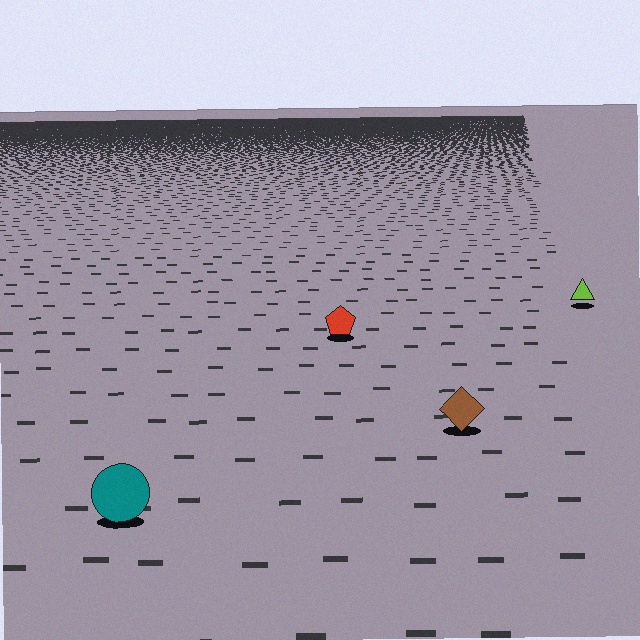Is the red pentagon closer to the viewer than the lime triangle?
Yes. The red pentagon is closer — you can tell from the texture gradient: the ground texture is coarser near it.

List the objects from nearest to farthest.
From nearest to farthest: the teal circle, the brown diamond, the red pentagon, the lime triangle.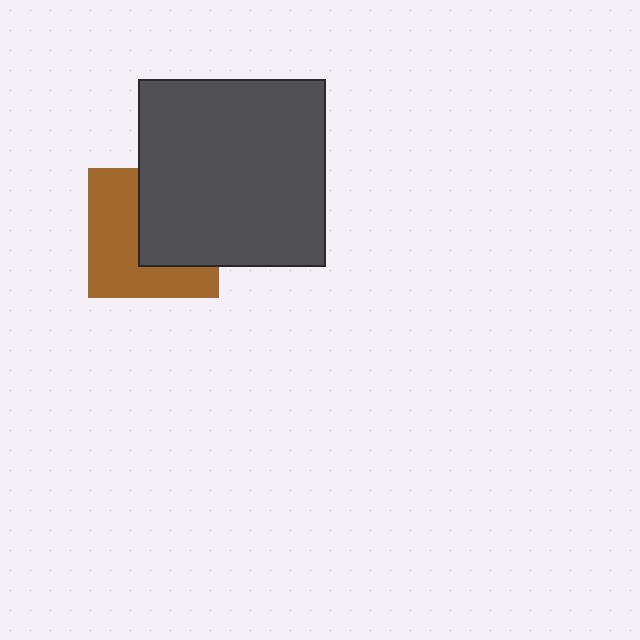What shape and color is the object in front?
The object in front is a dark gray square.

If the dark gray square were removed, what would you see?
You would see the complete brown square.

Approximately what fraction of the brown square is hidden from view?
Roughly 48% of the brown square is hidden behind the dark gray square.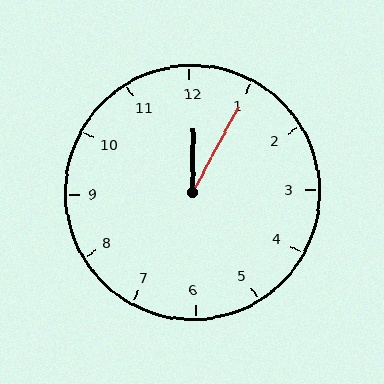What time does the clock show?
12:05.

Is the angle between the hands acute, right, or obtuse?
It is acute.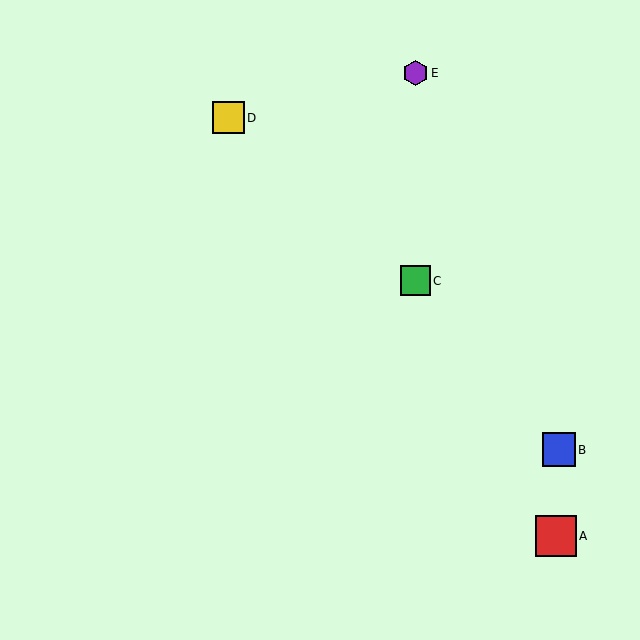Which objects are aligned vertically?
Objects C, E are aligned vertically.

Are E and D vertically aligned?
No, E is at x≈415 and D is at x≈228.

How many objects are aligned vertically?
2 objects (C, E) are aligned vertically.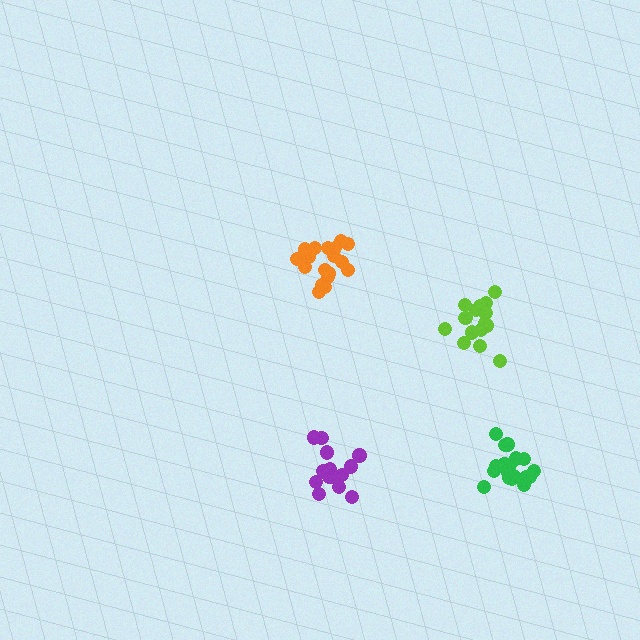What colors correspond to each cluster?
The clusters are colored: orange, purple, green, lime.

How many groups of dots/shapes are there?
There are 4 groups.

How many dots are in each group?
Group 1: 19 dots, Group 2: 15 dots, Group 3: 20 dots, Group 4: 15 dots (69 total).